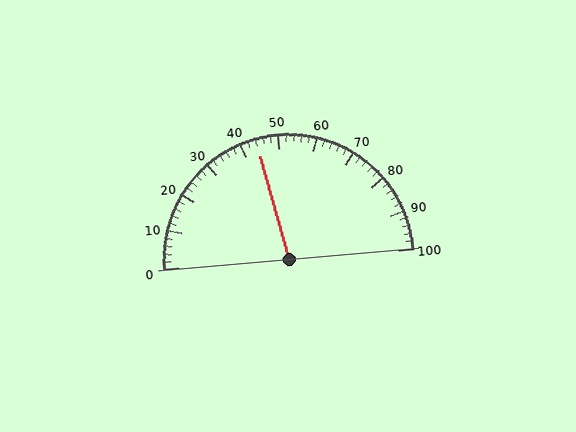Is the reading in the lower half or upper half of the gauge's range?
The reading is in the lower half of the range (0 to 100).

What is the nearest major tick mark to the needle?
The nearest major tick mark is 40.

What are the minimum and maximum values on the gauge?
The gauge ranges from 0 to 100.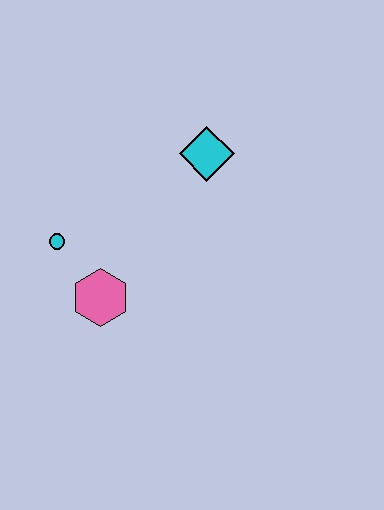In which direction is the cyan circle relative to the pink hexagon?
The cyan circle is above the pink hexagon.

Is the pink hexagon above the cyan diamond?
No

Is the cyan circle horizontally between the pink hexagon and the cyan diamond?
No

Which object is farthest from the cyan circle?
The cyan diamond is farthest from the cyan circle.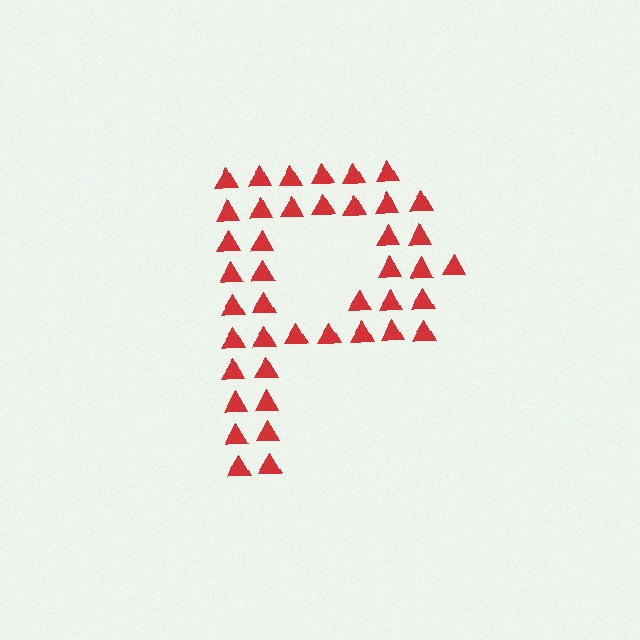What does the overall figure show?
The overall figure shows the letter P.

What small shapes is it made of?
It is made of small triangles.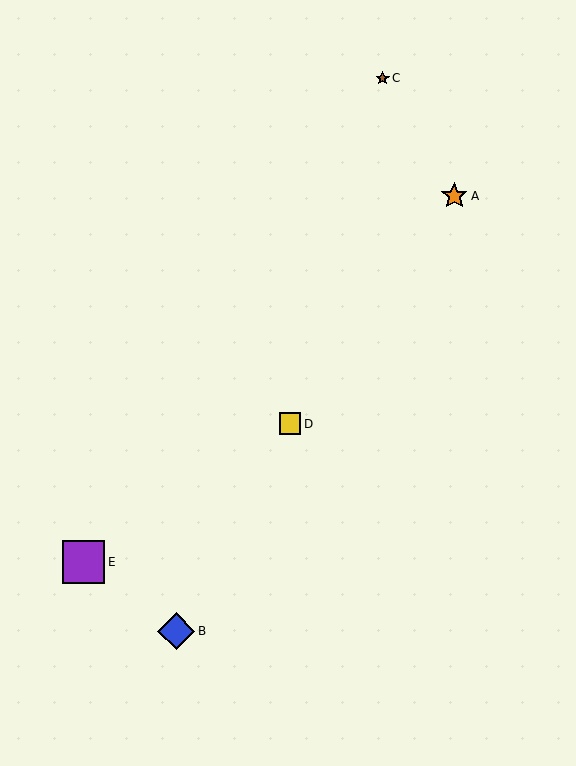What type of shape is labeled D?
Shape D is a yellow square.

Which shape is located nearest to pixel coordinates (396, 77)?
The brown star (labeled C) at (383, 78) is nearest to that location.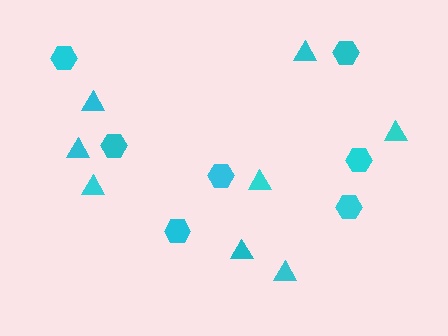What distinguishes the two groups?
There are 2 groups: one group of hexagons (7) and one group of triangles (8).